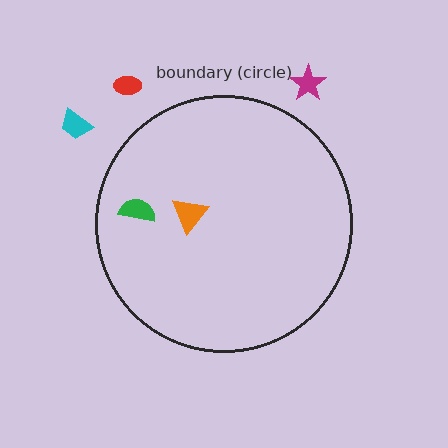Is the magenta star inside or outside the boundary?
Outside.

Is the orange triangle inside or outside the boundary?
Inside.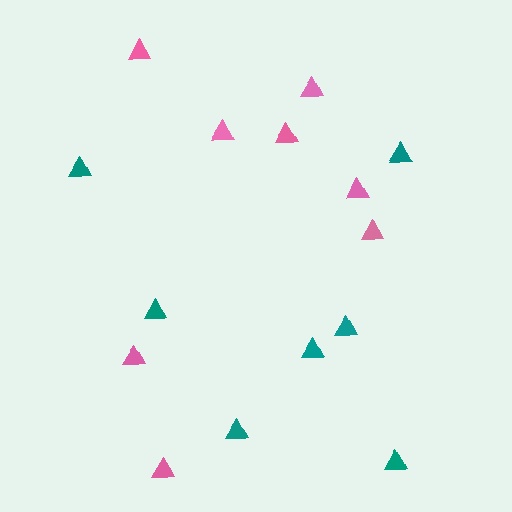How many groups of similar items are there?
There are 2 groups: one group of teal triangles (7) and one group of pink triangles (8).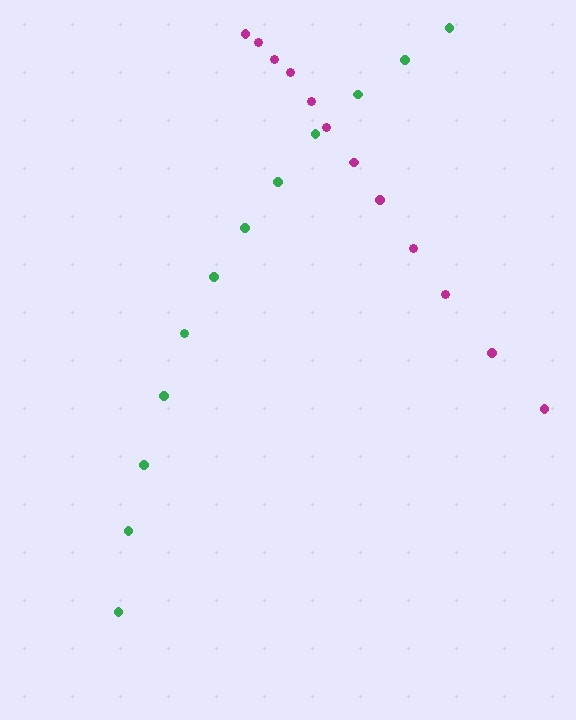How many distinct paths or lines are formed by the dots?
There are 2 distinct paths.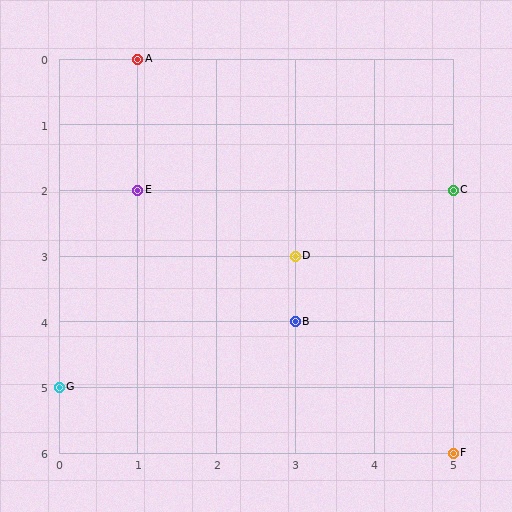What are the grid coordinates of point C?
Point C is at grid coordinates (5, 2).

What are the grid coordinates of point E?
Point E is at grid coordinates (1, 2).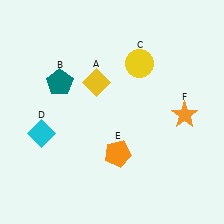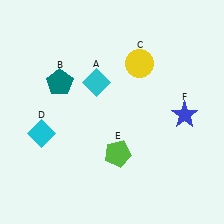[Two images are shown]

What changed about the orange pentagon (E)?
In Image 1, E is orange. In Image 2, it changed to lime.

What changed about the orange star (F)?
In Image 1, F is orange. In Image 2, it changed to blue.